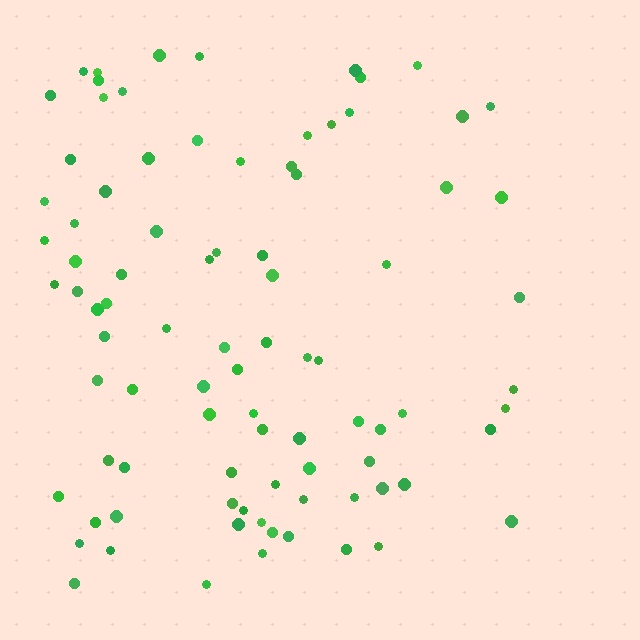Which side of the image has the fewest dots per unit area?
The right.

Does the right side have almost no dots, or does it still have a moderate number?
Still a moderate number, just noticeably fewer than the left.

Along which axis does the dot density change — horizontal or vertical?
Horizontal.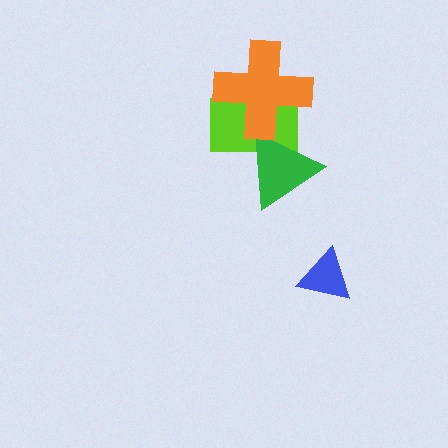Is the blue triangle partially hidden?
No, no other shape covers it.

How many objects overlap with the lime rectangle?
2 objects overlap with the lime rectangle.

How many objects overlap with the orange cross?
2 objects overlap with the orange cross.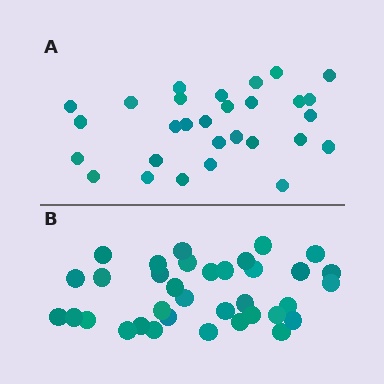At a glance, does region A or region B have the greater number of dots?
Region B (the bottom region) has more dots.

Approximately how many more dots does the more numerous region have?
Region B has about 6 more dots than region A.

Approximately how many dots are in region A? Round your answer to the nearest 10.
About 30 dots. (The exact count is 29, which rounds to 30.)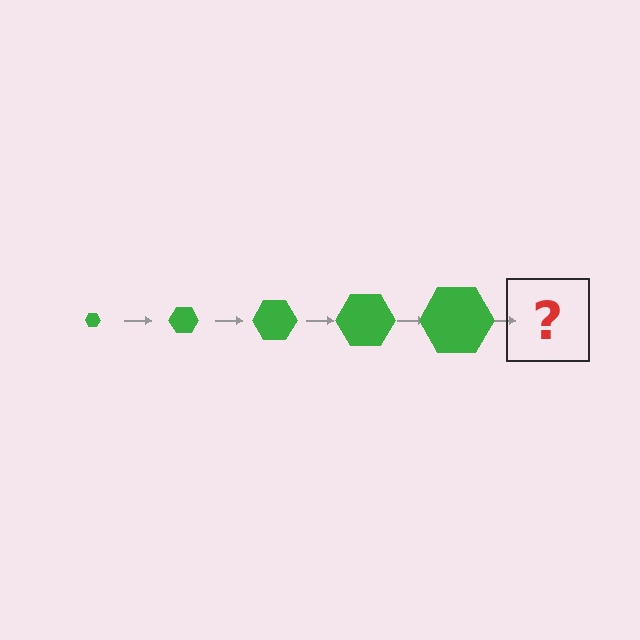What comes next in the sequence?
The next element should be a green hexagon, larger than the previous one.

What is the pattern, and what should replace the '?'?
The pattern is that the hexagon gets progressively larger each step. The '?' should be a green hexagon, larger than the previous one.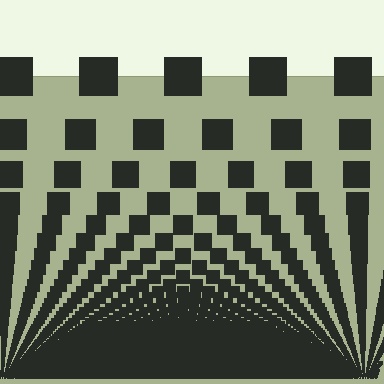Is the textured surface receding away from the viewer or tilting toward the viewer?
The surface appears to tilt toward the viewer. Texture elements get larger and sparser toward the top.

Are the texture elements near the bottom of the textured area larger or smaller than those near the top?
Smaller. The gradient is inverted — elements near the bottom are smaller and denser.